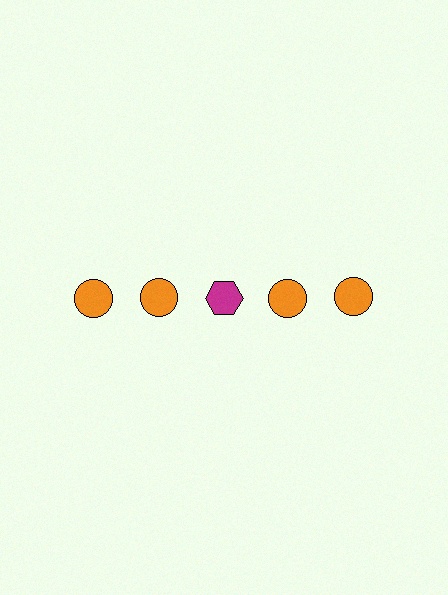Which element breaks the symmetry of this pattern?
The magenta hexagon in the top row, center column breaks the symmetry. All other shapes are orange circles.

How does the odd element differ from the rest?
It differs in both color (magenta instead of orange) and shape (hexagon instead of circle).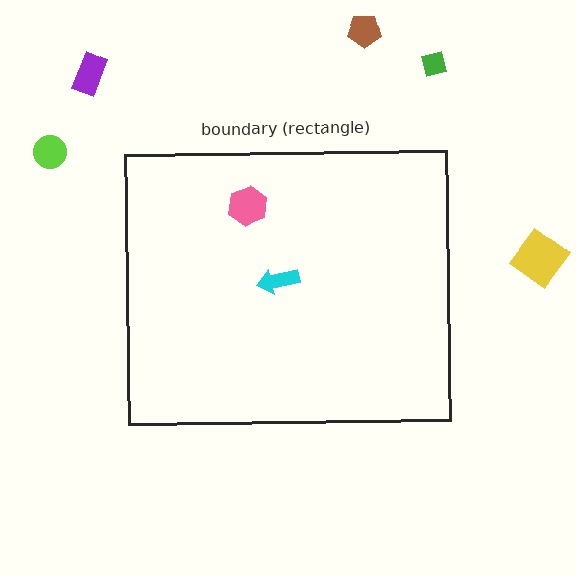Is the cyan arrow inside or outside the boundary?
Inside.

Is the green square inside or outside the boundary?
Outside.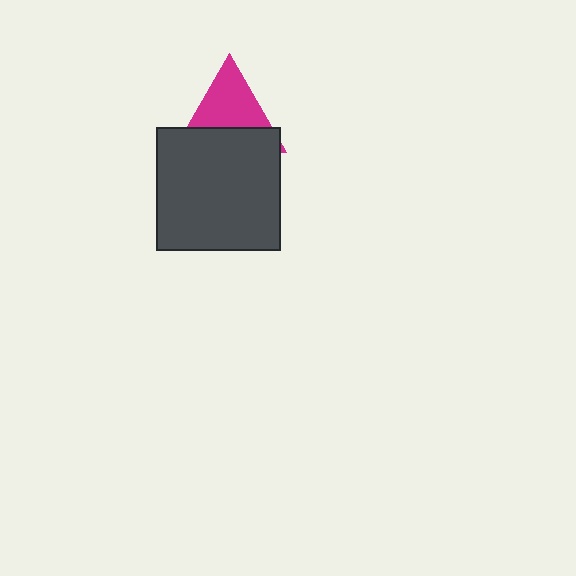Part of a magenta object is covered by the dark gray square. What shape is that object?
It is a triangle.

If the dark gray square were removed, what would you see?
You would see the complete magenta triangle.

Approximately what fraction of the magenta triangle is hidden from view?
Roughly 44% of the magenta triangle is hidden behind the dark gray square.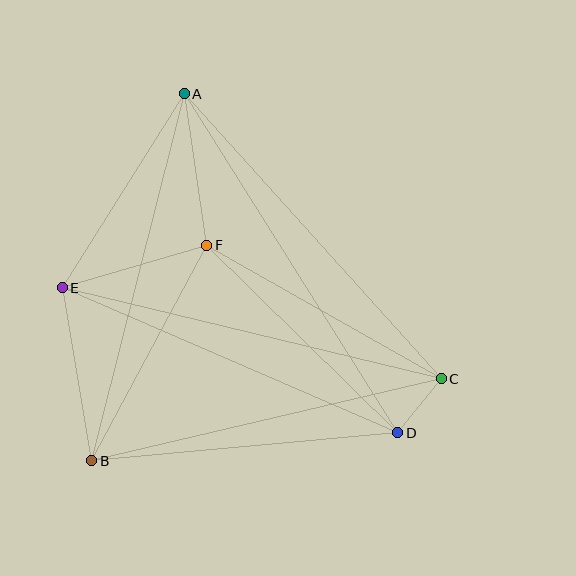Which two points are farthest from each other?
Points A and D are farthest from each other.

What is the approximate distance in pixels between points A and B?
The distance between A and B is approximately 378 pixels.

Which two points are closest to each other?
Points C and D are closest to each other.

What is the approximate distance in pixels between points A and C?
The distance between A and C is approximately 384 pixels.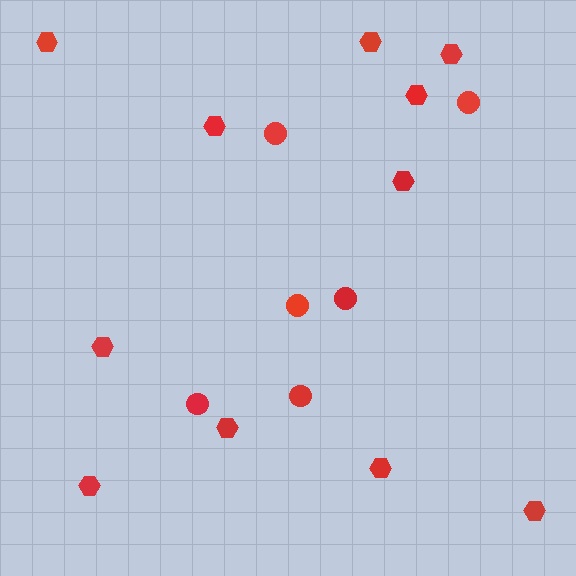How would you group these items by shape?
There are 2 groups: one group of circles (6) and one group of hexagons (11).